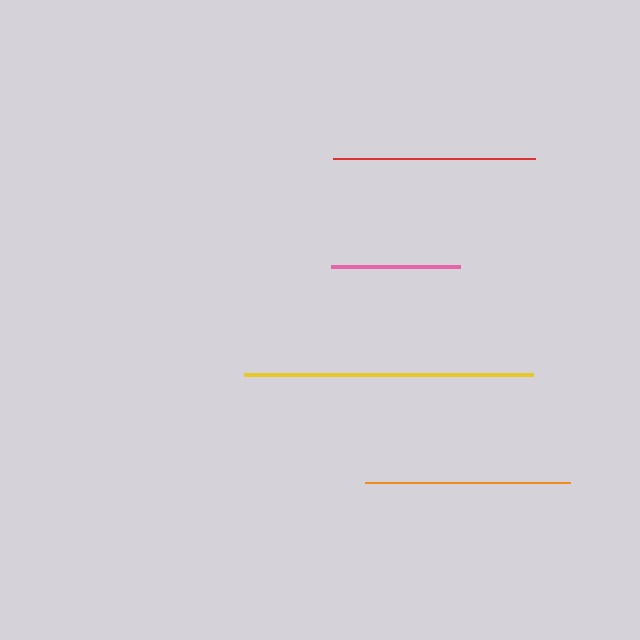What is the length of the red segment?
The red segment is approximately 202 pixels long.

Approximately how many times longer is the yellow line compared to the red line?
The yellow line is approximately 1.4 times the length of the red line.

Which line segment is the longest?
The yellow line is the longest at approximately 289 pixels.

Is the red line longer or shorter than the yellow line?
The yellow line is longer than the red line.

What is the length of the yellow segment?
The yellow segment is approximately 289 pixels long.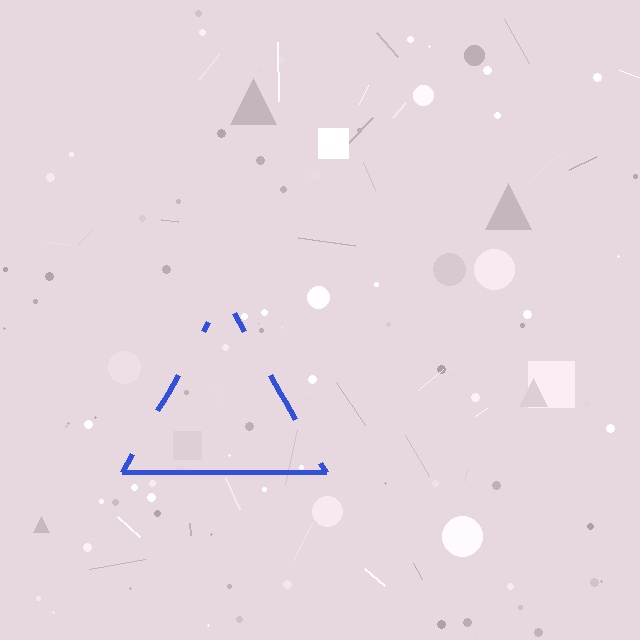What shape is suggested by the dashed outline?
The dashed outline suggests a triangle.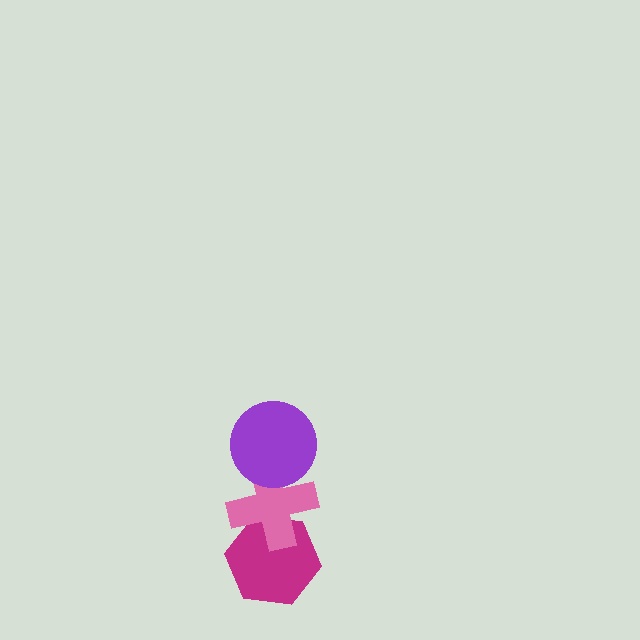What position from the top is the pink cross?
The pink cross is 2nd from the top.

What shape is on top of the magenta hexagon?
The pink cross is on top of the magenta hexagon.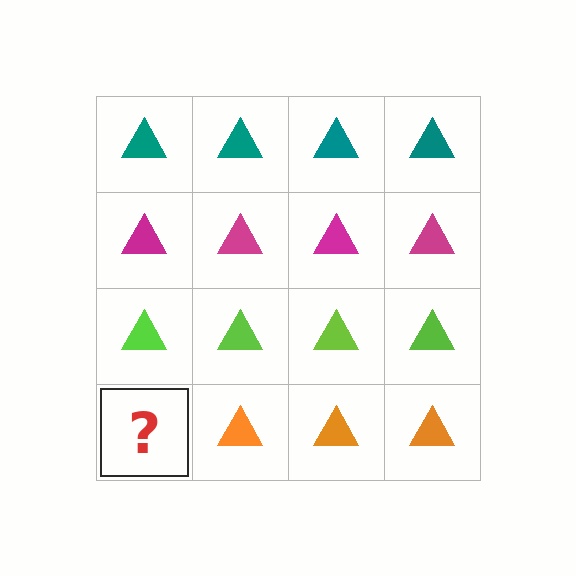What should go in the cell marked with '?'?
The missing cell should contain an orange triangle.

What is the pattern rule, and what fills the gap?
The rule is that each row has a consistent color. The gap should be filled with an orange triangle.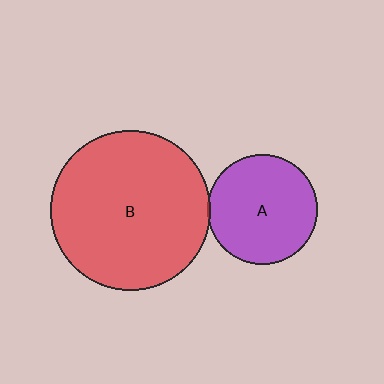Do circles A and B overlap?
Yes.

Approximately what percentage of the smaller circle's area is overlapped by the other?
Approximately 5%.